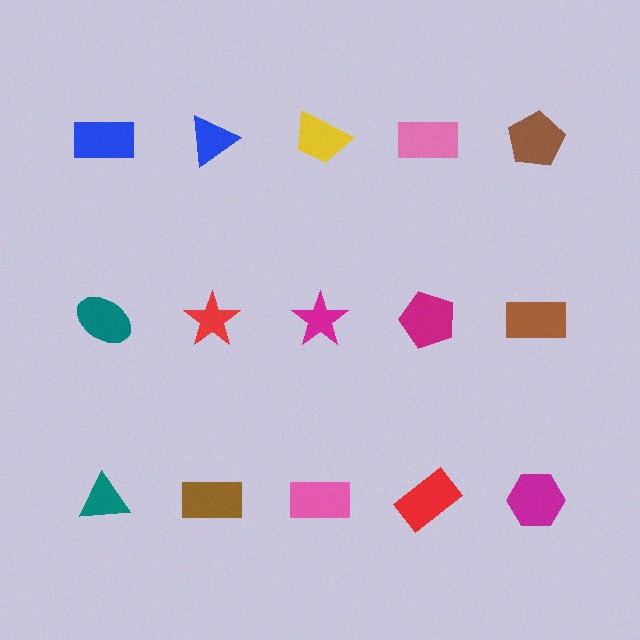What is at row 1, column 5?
A brown pentagon.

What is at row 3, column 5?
A magenta hexagon.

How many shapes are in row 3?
5 shapes.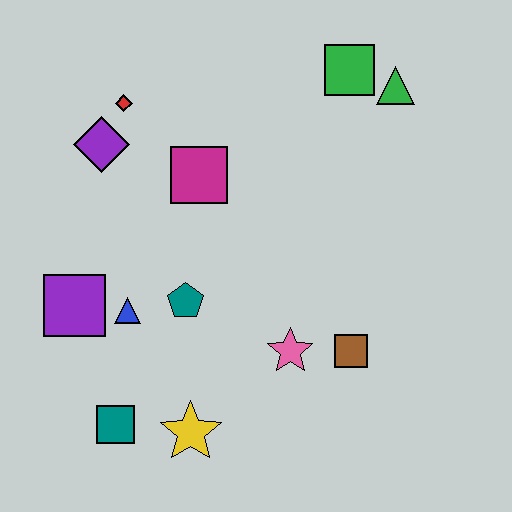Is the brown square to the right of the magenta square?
Yes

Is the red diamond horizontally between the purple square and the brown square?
Yes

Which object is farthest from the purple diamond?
The brown square is farthest from the purple diamond.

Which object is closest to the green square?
The green triangle is closest to the green square.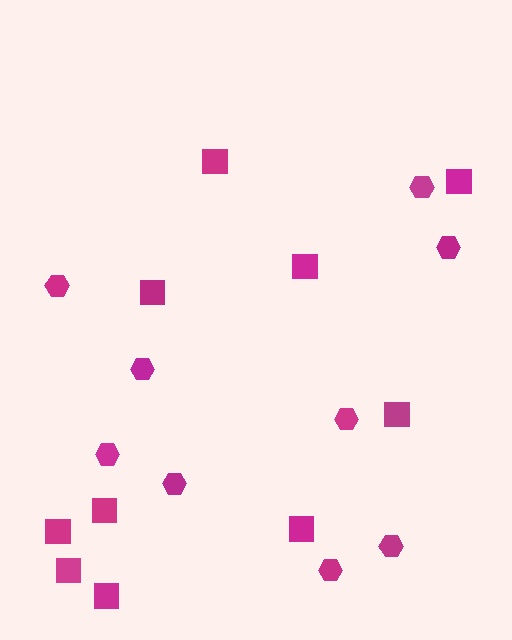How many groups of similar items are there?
There are 2 groups: one group of squares (10) and one group of hexagons (9).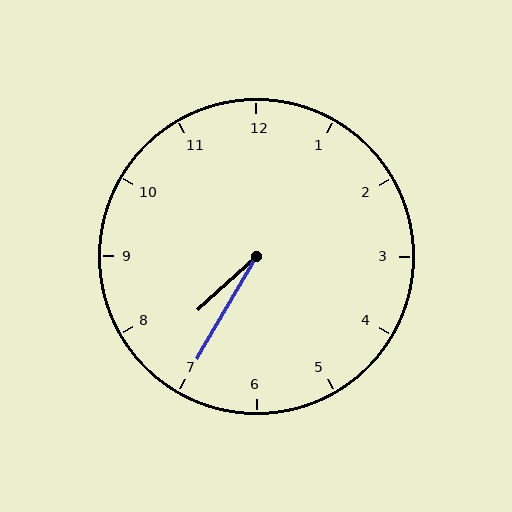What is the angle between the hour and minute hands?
Approximately 18 degrees.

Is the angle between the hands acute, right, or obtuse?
It is acute.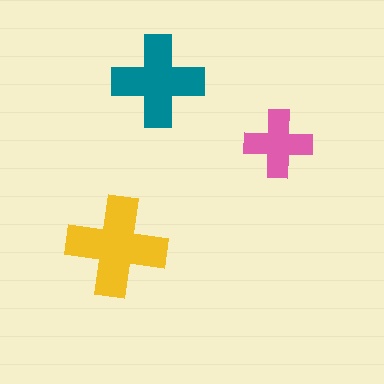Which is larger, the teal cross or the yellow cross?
The yellow one.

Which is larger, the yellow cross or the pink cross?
The yellow one.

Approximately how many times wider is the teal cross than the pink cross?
About 1.5 times wider.